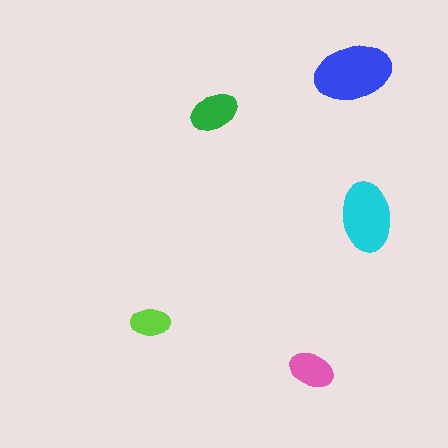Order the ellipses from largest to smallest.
the blue one, the cyan one, the green one, the pink one, the lime one.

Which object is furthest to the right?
The cyan ellipse is rightmost.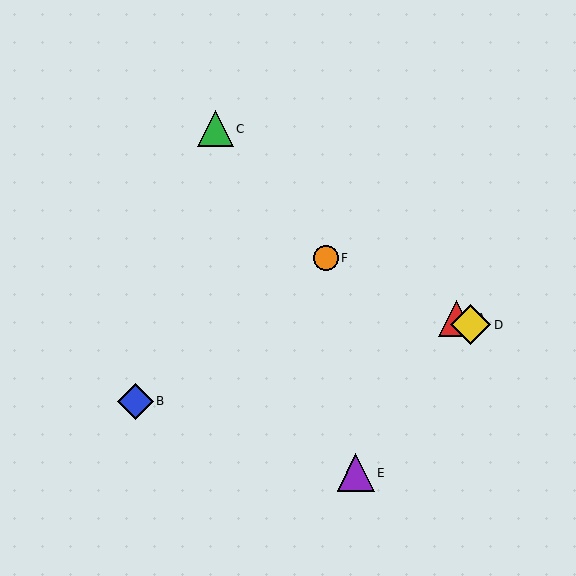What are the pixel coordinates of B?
Object B is at (135, 401).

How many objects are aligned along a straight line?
3 objects (A, D, F) are aligned along a straight line.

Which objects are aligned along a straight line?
Objects A, D, F are aligned along a straight line.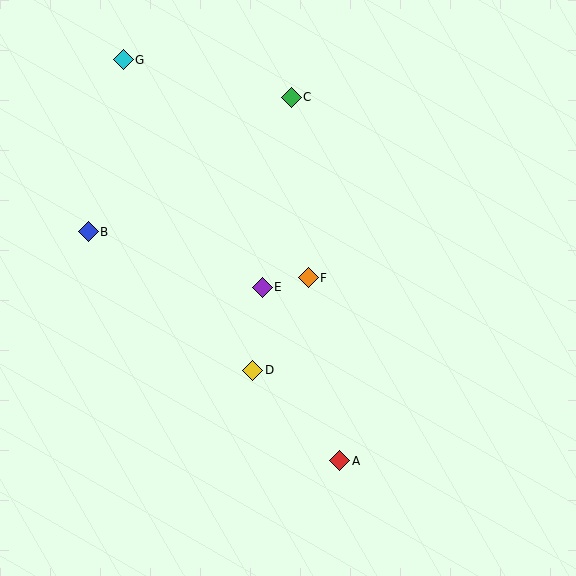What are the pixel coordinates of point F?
Point F is at (308, 278).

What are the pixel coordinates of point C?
Point C is at (291, 97).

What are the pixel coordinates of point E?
Point E is at (262, 287).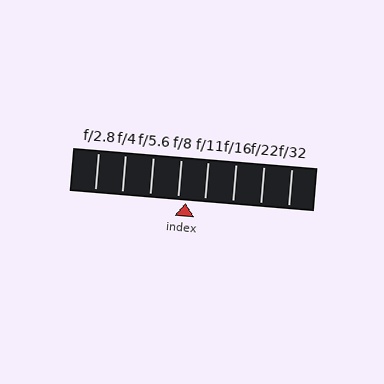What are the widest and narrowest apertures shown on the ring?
The widest aperture shown is f/2.8 and the narrowest is f/32.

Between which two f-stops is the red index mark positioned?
The index mark is between f/8 and f/11.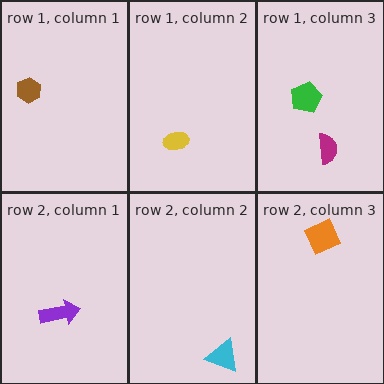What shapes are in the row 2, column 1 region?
The purple arrow.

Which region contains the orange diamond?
The row 2, column 3 region.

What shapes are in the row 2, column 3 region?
The orange diamond.